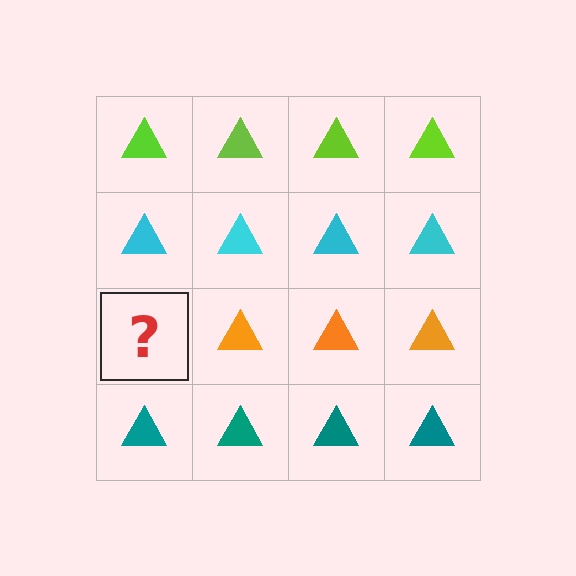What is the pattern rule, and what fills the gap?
The rule is that each row has a consistent color. The gap should be filled with an orange triangle.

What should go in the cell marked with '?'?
The missing cell should contain an orange triangle.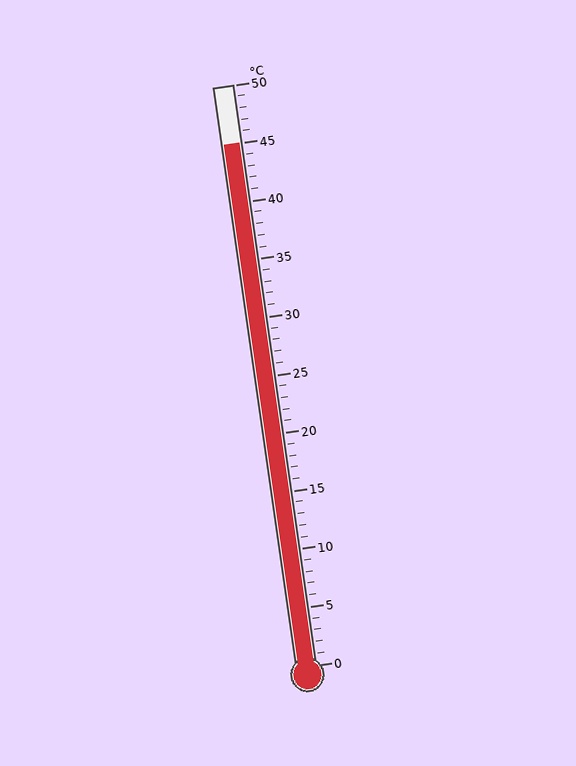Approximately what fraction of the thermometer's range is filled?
The thermometer is filled to approximately 90% of its range.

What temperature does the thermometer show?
The thermometer shows approximately 45°C.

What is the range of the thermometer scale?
The thermometer scale ranges from 0°C to 50°C.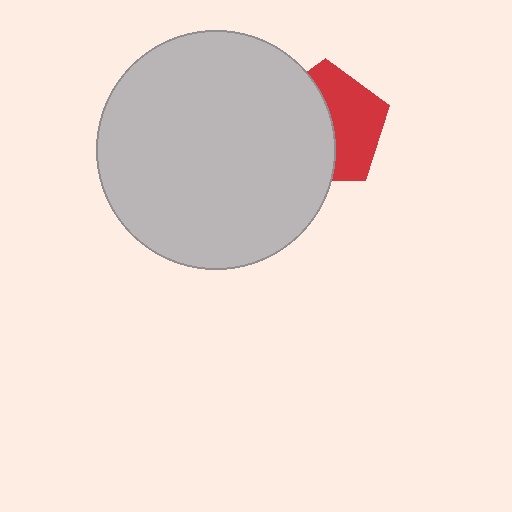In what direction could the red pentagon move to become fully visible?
The red pentagon could move right. That would shift it out from behind the light gray circle entirely.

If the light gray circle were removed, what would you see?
You would see the complete red pentagon.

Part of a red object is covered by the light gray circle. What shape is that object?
It is a pentagon.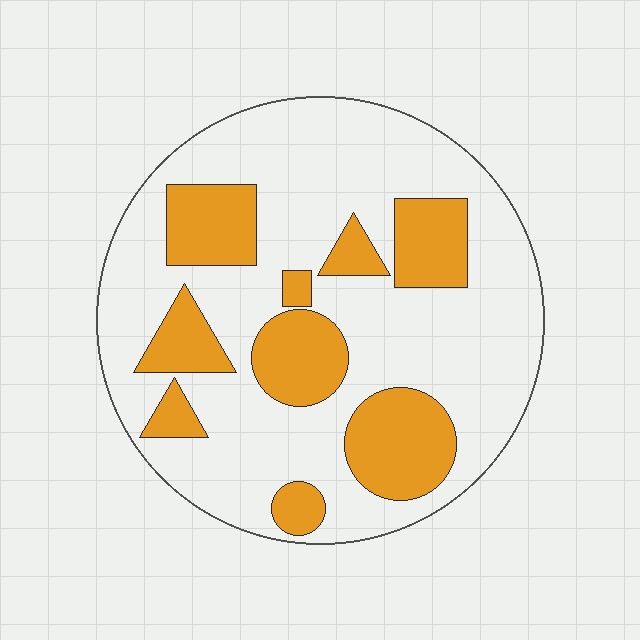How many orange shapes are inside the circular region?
9.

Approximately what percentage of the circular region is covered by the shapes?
Approximately 30%.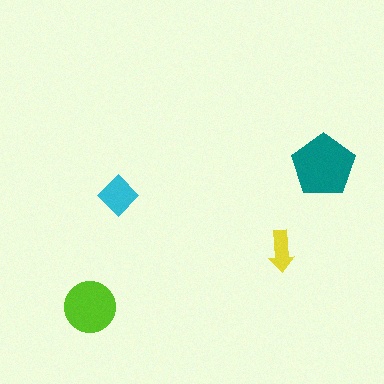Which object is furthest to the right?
The teal pentagon is rightmost.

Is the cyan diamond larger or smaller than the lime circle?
Smaller.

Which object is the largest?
The teal pentagon.